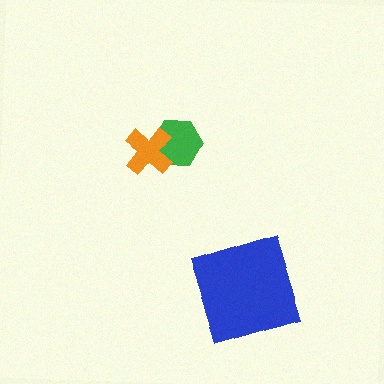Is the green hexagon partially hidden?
Yes, it is partially covered by another shape.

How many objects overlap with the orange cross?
1 object overlaps with the orange cross.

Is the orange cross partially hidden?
No, no other shape covers it.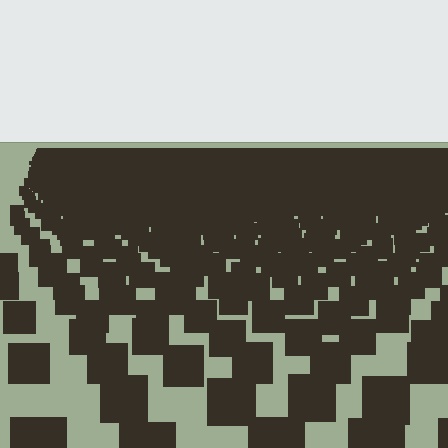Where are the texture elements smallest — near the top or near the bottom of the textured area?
Near the top.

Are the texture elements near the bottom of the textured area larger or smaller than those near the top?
Larger. Near the bottom, elements are closer to the viewer and appear at a bigger on-screen size.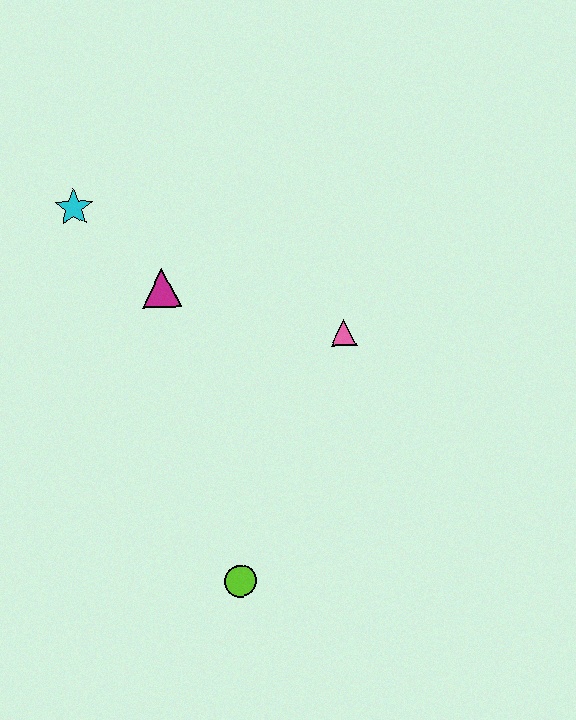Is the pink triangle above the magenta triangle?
No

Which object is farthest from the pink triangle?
The cyan star is farthest from the pink triangle.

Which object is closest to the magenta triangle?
The cyan star is closest to the magenta triangle.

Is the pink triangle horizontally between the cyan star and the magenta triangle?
No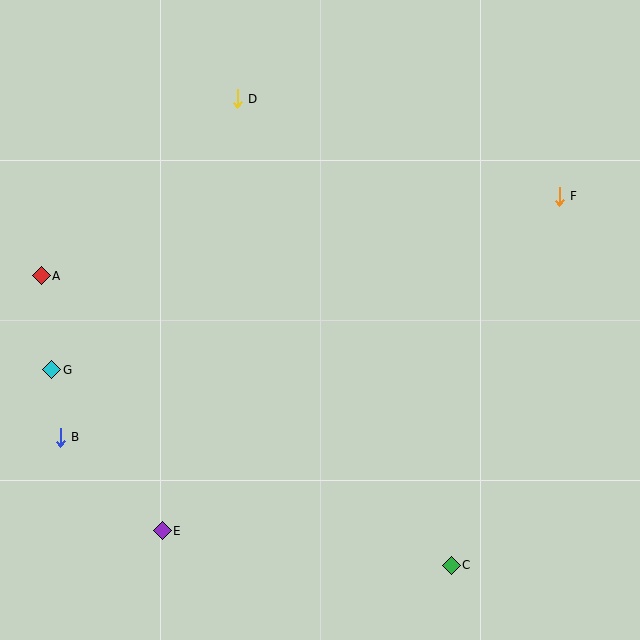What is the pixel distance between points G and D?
The distance between G and D is 328 pixels.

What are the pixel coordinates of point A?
Point A is at (41, 276).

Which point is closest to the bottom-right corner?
Point C is closest to the bottom-right corner.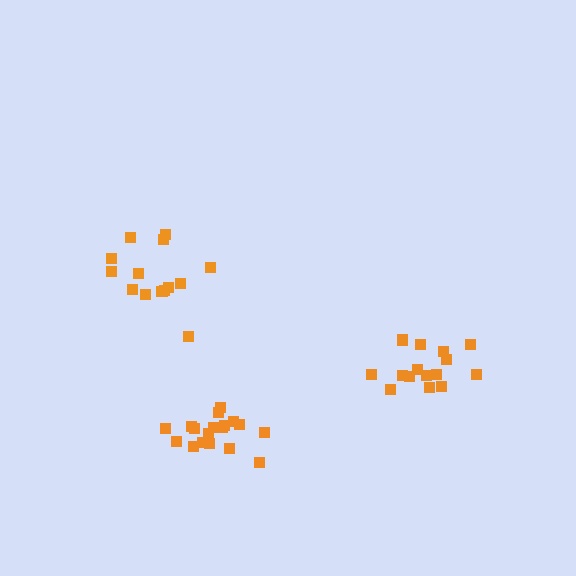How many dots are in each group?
Group 1: 15 dots, Group 2: 18 dots, Group 3: 15 dots (48 total).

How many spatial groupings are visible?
There are 3 spatial groupings.